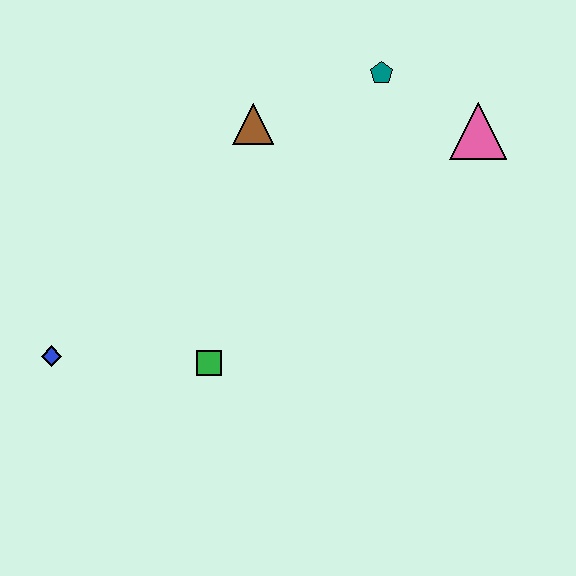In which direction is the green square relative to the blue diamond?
The green square is to the right of the blue diamond.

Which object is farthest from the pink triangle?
The blue diamond is farthest from the pink triangle.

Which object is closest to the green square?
The blue diamond is closest to the green square.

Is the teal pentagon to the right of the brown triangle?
Yes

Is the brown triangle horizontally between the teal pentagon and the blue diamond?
Yes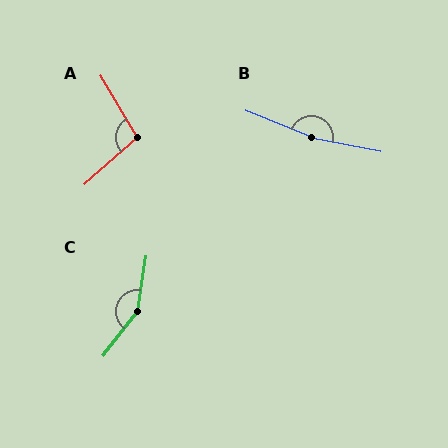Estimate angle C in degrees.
Approximately 151 degrees.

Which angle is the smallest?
A, at approximately 102 degrees.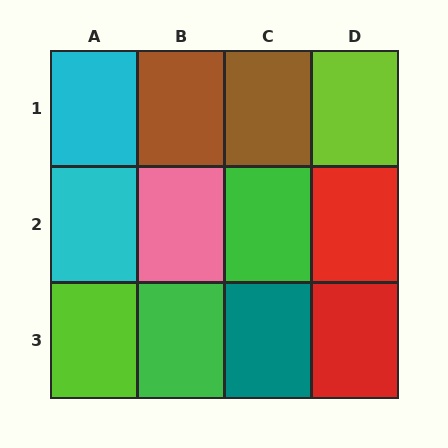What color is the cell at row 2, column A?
Cyan.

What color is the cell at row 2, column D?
Red.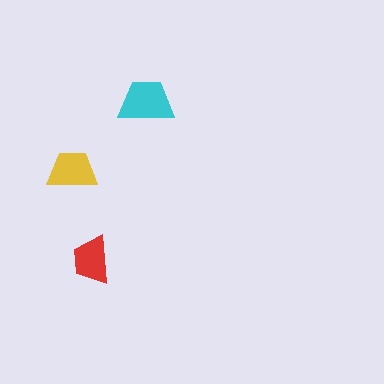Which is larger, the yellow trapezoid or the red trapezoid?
The yellow one.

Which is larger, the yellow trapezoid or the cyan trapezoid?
The cyan one.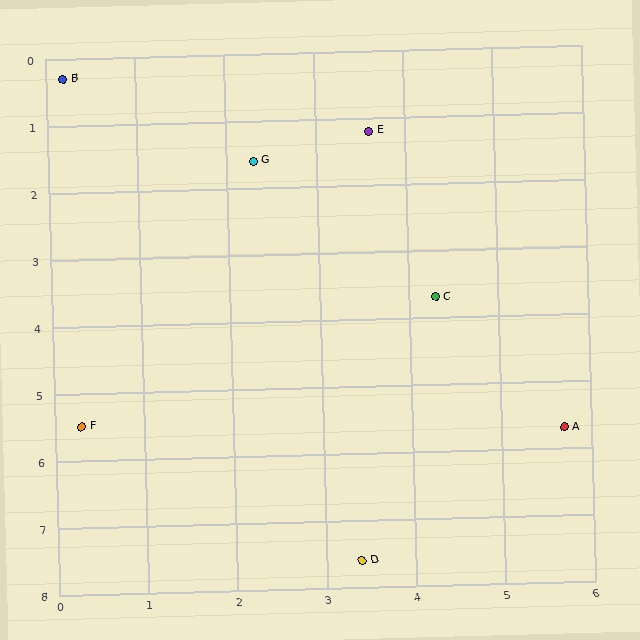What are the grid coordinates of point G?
Point G is at approximately (2.3, 1.6).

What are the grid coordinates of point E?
Point E is at approximately (3.6, 1.2).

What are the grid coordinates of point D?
Point D is at approximately (3.4, 7.6).